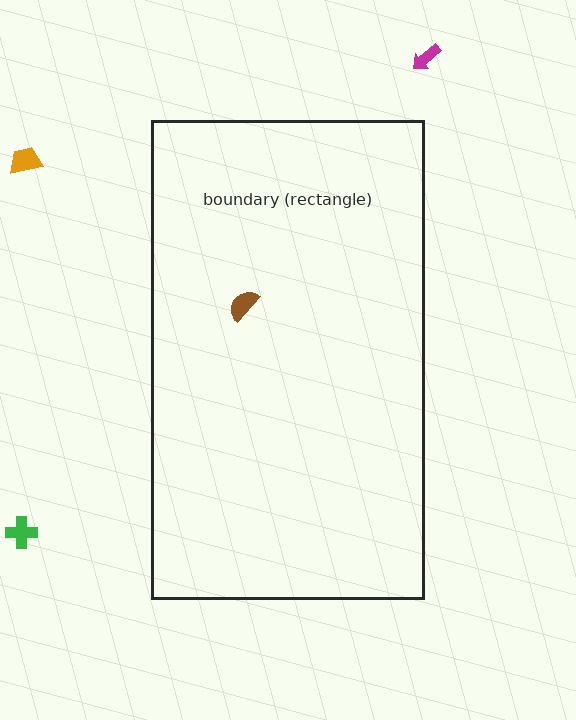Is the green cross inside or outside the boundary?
Outside.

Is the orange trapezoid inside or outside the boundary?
Outside.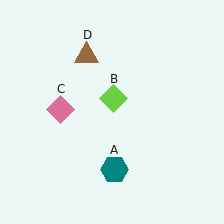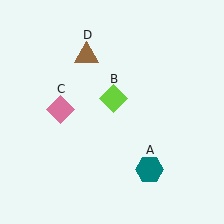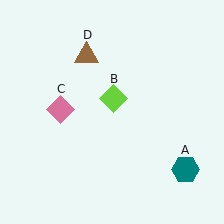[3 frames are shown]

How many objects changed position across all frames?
1 object changed position: teal hexagon (object A).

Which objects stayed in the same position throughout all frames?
Lime diamond (object B) and pink diamond (object C) and brown triangle (object D) remained stationary.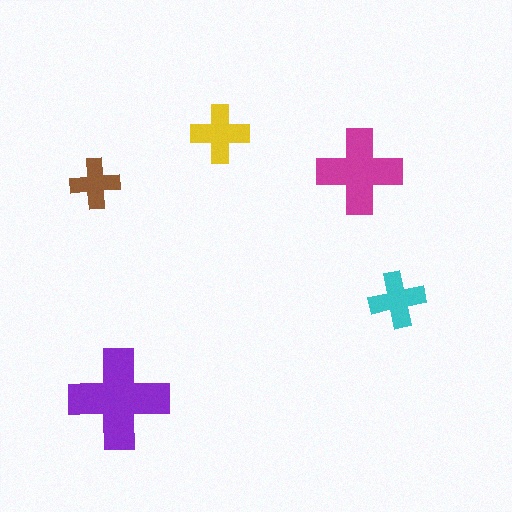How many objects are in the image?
There are 5 objects in the image.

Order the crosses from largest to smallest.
the purple one, the magenta one, the yellow one, the cyan one, the brown one.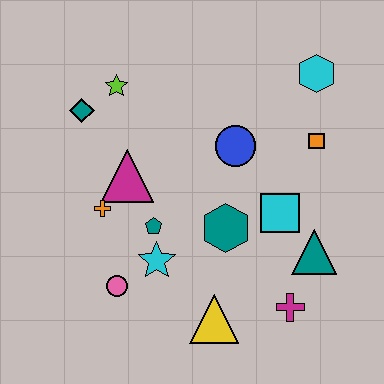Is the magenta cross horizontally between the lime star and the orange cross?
No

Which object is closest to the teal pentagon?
The cyan star is closest to the teal pentagon.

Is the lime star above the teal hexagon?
Yes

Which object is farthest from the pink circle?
The cyan hexagon is farthest from the pink circle.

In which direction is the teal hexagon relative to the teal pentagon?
The teal hexagon is to the right of the teal pentagon.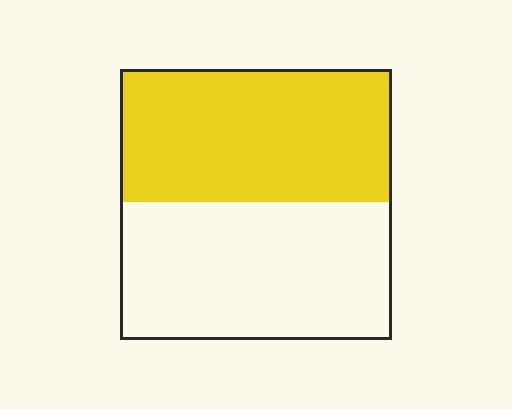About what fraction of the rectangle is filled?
About one half (1/2).